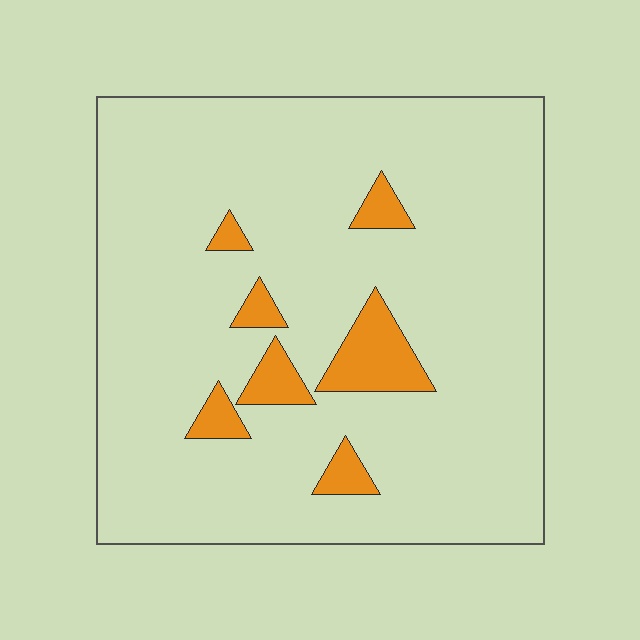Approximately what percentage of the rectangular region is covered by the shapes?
Approximately 10%.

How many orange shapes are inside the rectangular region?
7.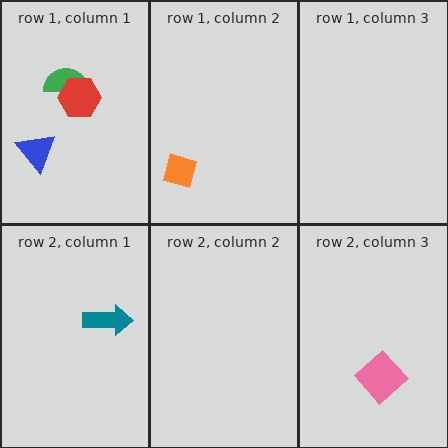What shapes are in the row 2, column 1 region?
The teal arrow.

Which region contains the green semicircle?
The row 1, column 1 region.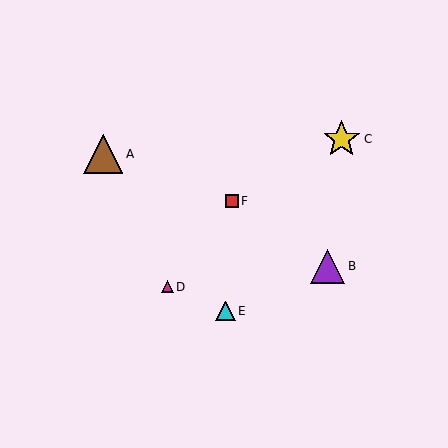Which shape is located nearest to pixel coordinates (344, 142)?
The yellow star (labeled C) at (342, 139) is nearest to that location.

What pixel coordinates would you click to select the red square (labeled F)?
Click at (232, 201) to select the red square F.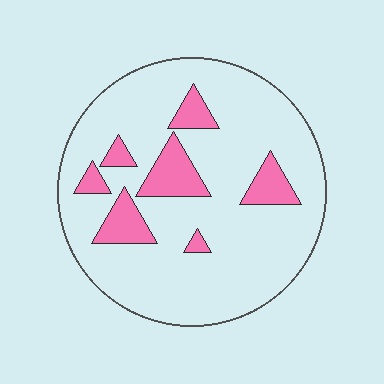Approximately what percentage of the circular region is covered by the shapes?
Approximately 15%.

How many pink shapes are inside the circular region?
7.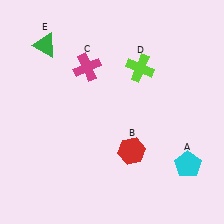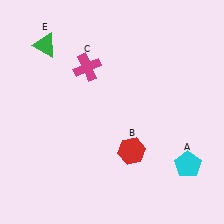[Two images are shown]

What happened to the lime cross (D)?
The lime cross (D) was removed in Image 2. It was in the top-right area of Image 1.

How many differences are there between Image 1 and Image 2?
There is 1 difference between the two images.